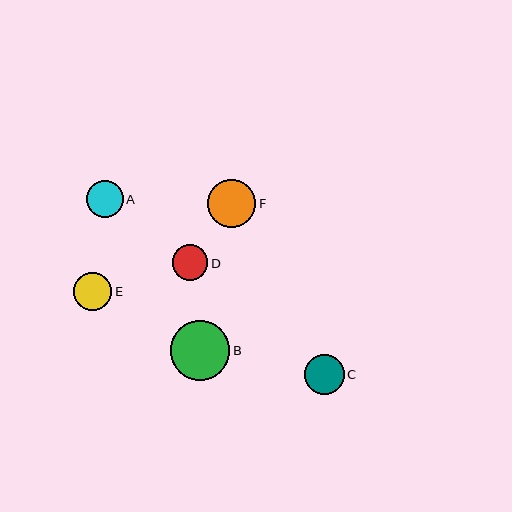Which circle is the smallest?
Circle D is the smallest with a size of approximately 35 pixels.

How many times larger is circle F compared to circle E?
Circle F is approximately 1.2 times the size of circle E.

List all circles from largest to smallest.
From largest to smallest: B, F, C, E, A, D.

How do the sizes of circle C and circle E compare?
Circle C and circle E are approximately the same size.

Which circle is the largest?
Circle B is the largest with a size of approximately 60 pixels.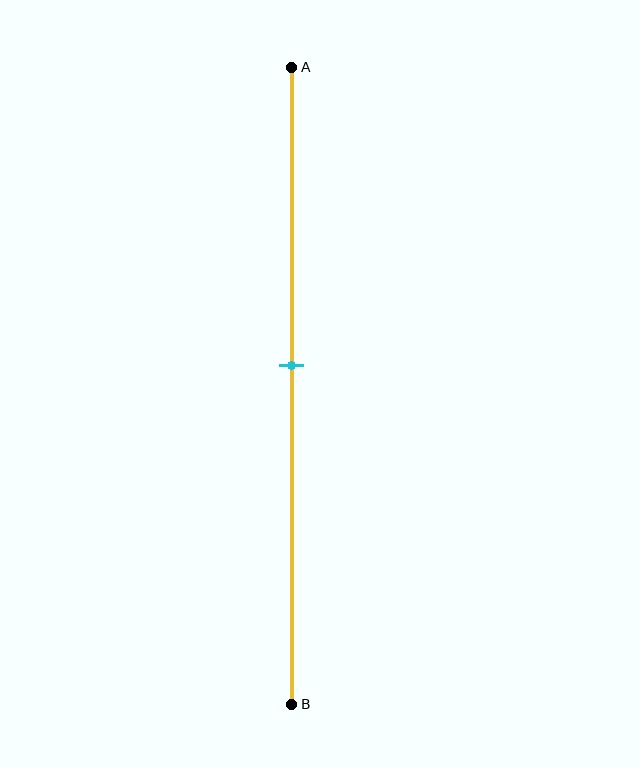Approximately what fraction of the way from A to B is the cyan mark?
The cyan mark is approximately 45% of the way from A to B.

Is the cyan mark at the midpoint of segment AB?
No, the mark is at about 45% from A, not at the 50% midpoint.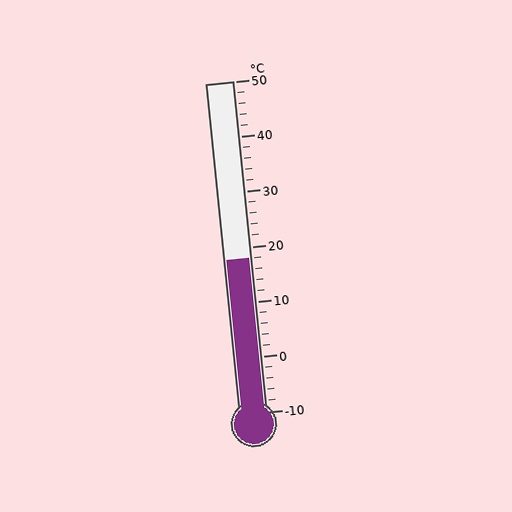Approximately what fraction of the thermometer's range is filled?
The thermometer is filled to approximately 45% of its range.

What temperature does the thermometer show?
The thermometer shows approximately 18°C.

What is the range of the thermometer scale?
The thermometer scale ranges from -10°C to 50°C.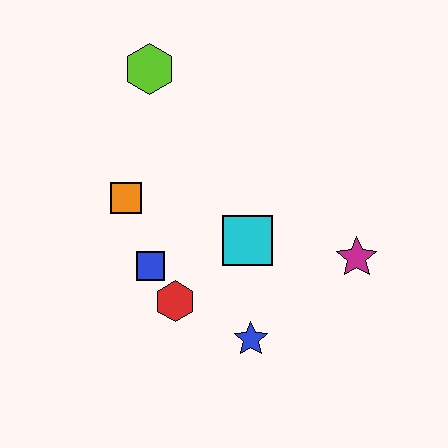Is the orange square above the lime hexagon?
No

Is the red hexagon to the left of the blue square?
No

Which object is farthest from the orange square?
The magenta star is farthest from the orange square.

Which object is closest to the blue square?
The red hexagon is closest to the blue square.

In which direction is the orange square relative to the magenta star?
The orange square is to the left of the magenta star.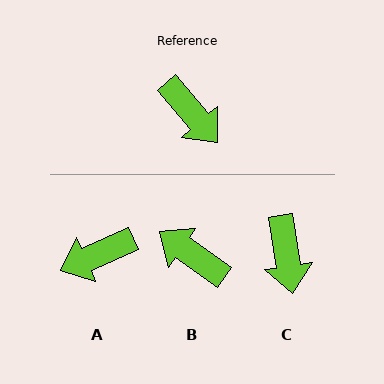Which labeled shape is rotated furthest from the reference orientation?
B, about 166 degrees away.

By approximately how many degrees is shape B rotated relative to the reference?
Approximately 166 degrees clockwise.